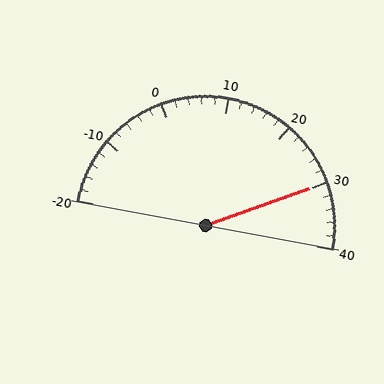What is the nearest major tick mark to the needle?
The nearest major tick mark is 30.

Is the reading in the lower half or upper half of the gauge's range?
The reading is in the upper half of the range (-20 to 40).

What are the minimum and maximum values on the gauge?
The gauge ranges from -20 to 40.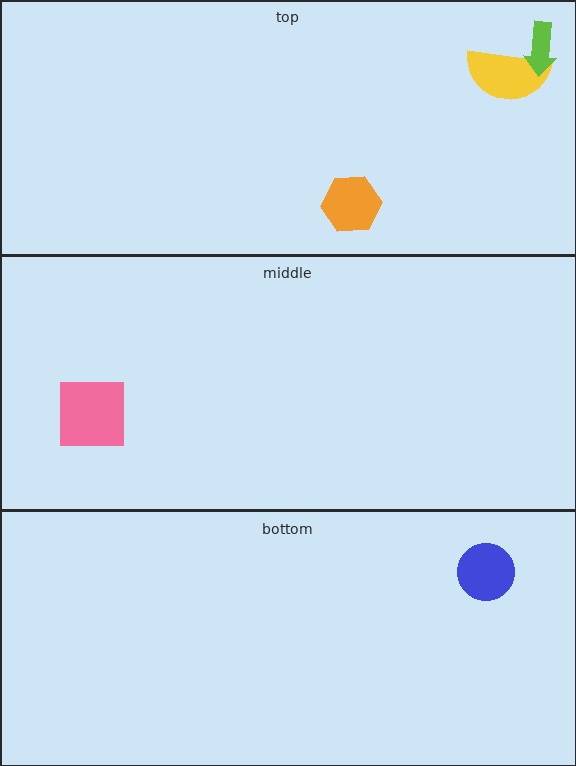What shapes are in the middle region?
The pink square.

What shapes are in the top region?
The yellow semicircle, the orange hexagon, the lime arrow.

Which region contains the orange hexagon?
The top region.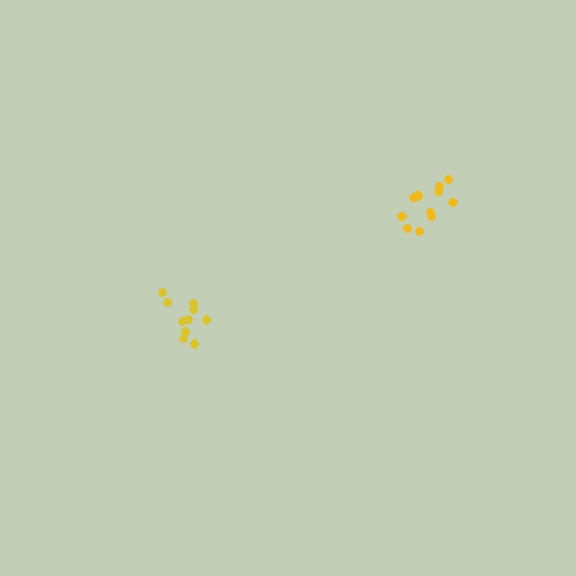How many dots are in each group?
Group 1: 10 dots, Group 2: 11 dots (21 total).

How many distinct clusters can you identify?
There are 2 distinct clusters.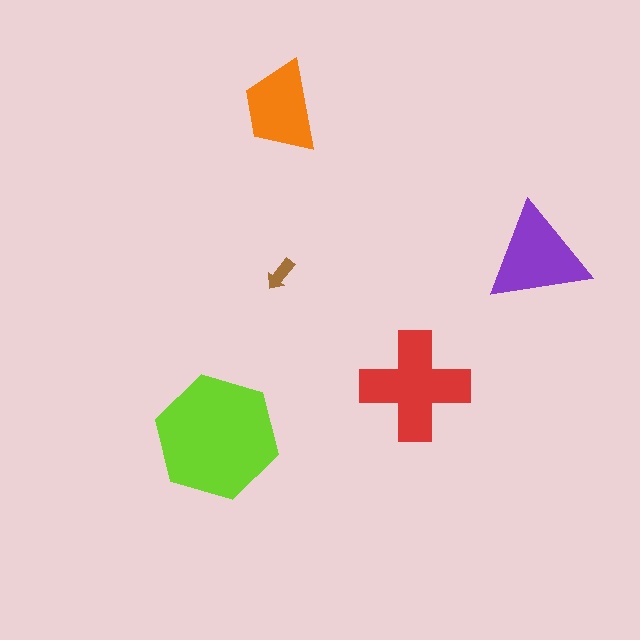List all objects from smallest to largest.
The brown arrow, the orange trapezoid, the purple triangle, the red cross, the lime hexagon.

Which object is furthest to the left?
The lime hexagon is leftmost.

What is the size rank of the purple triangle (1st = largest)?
3rd.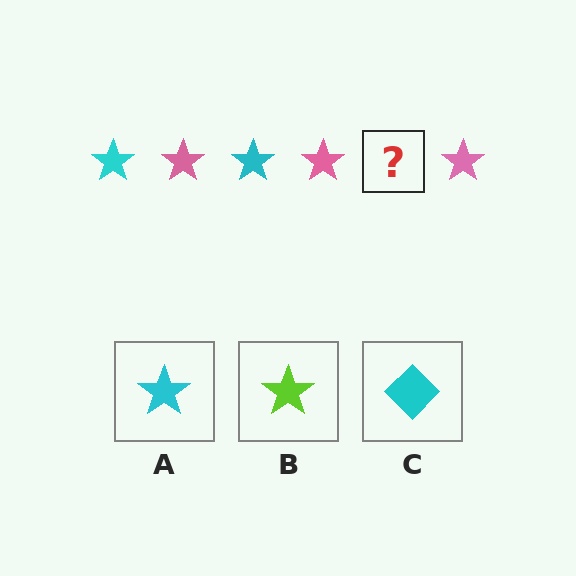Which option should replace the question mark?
Option A.